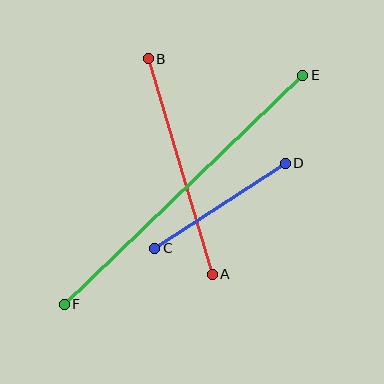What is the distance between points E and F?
The distance is approximately 330 pixels.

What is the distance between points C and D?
The distance is approximately 155 pixels.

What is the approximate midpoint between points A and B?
The midpoint is at approximately (180, 166) pixels.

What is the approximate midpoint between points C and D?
The midpoint is at approximately (220, 206) pixels.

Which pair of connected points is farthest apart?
Points E and F are farthest apart.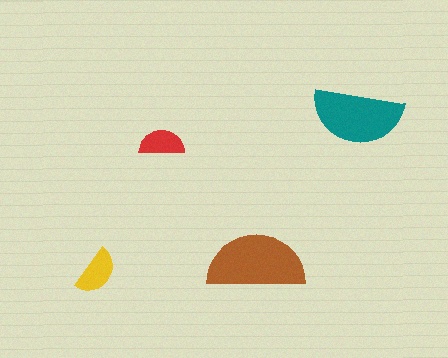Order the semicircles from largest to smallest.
the brown one, the teal one, the yellow one, the red one.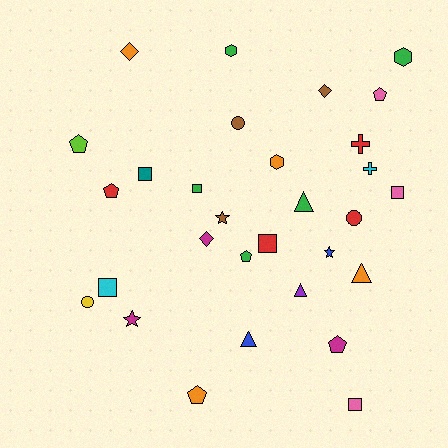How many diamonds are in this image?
There are 3 diamonds.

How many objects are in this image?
There are 30 objects.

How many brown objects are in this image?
There are 3 brown objects.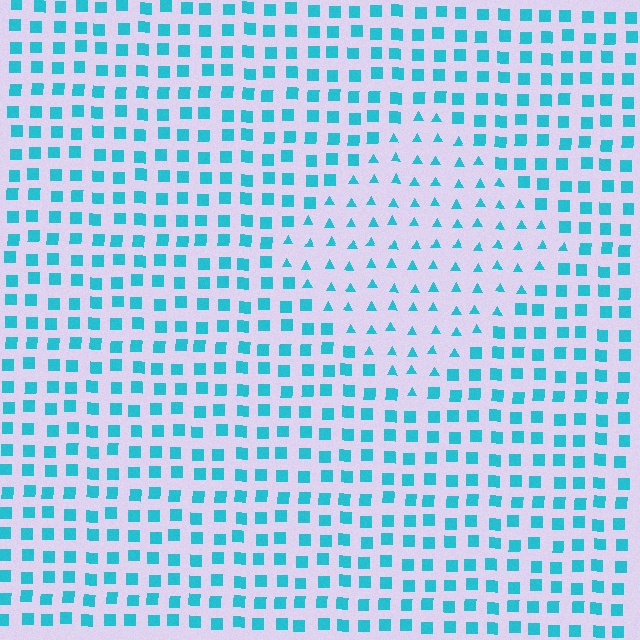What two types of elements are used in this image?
The image uses triangles inside the diamond region and squares outside it.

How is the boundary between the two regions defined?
The boundary is defined by a change in element shape: triangles inside vs. squares outside. All elements share the same color and spacing.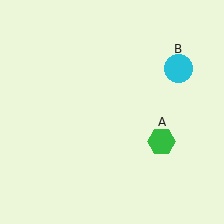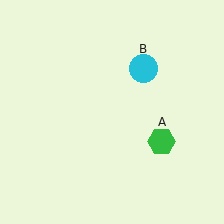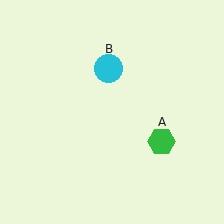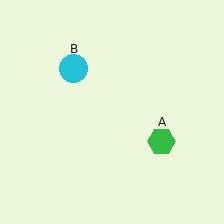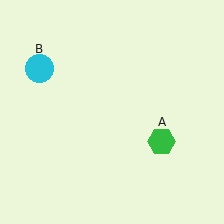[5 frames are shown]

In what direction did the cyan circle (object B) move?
The cyan circle (object B) moved left.